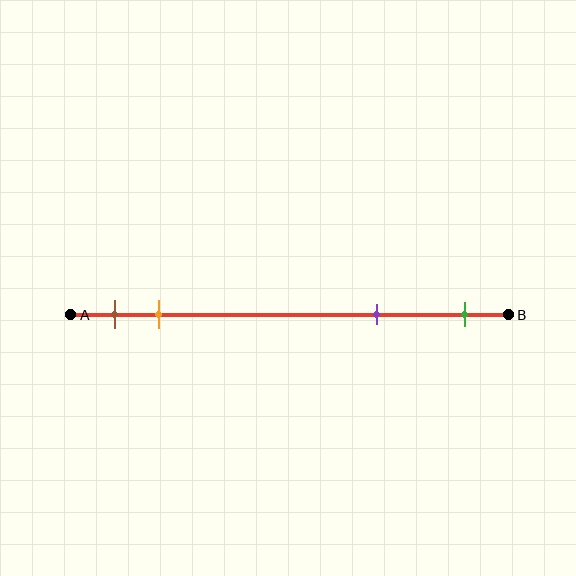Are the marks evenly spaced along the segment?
No, the marks are not evenly spaced.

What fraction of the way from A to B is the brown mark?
The brown mark is approximately 10% (0.1) of the way from A to B.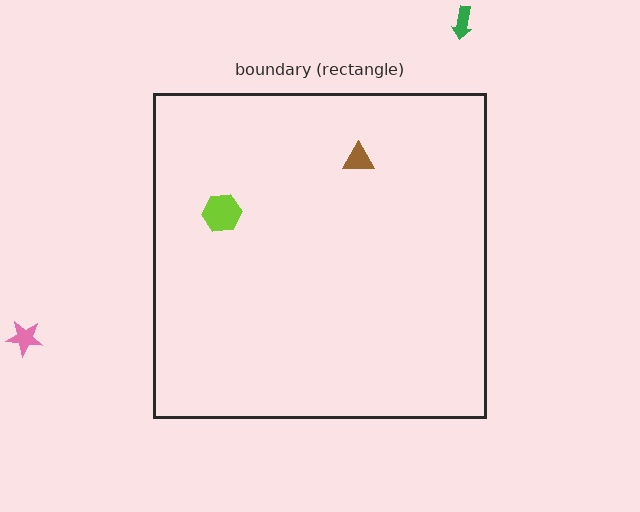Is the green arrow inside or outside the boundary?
Outside.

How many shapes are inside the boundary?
2 inside, 2 outside.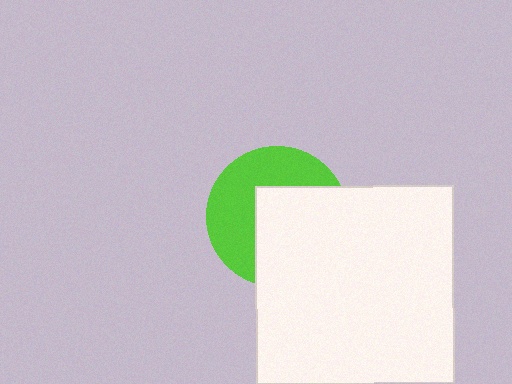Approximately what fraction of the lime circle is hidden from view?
Roughly 52% of the lime circle is hidden behind the white square.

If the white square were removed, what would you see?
You would see the complete lime circle.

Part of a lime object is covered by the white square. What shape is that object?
It is a circle.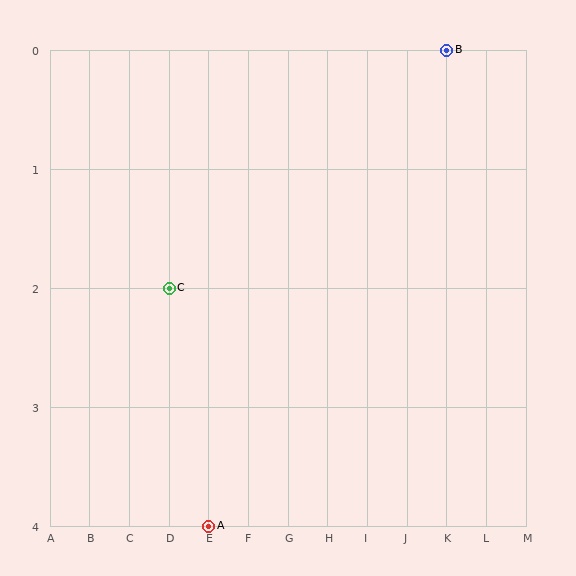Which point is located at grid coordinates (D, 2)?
Point C is at (D, 2).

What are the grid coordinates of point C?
Point C is at grid coordinates (D, 2).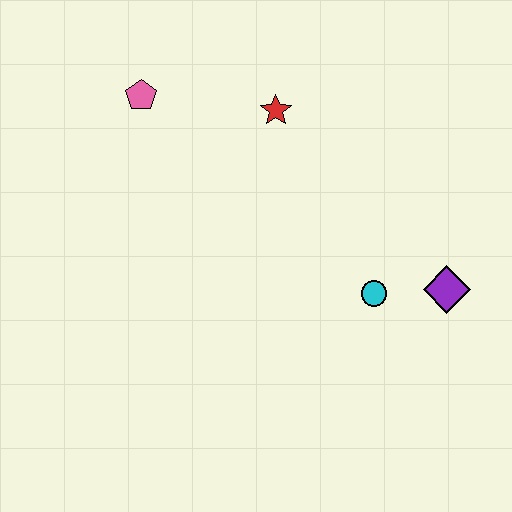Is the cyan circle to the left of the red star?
No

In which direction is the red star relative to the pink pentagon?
The red star is to the right of the pink pentagon.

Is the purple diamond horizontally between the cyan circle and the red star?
No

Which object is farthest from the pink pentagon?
The purple diamond is farthest from the pink pentagon.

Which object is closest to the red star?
The pink pentagon is closest to the red star.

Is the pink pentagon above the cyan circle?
Yes